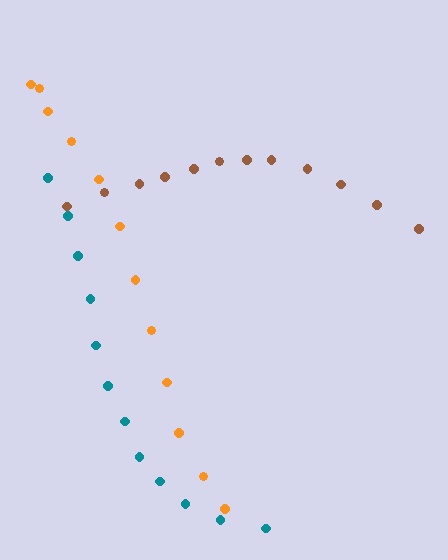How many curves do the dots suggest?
There are 3 distinct paths.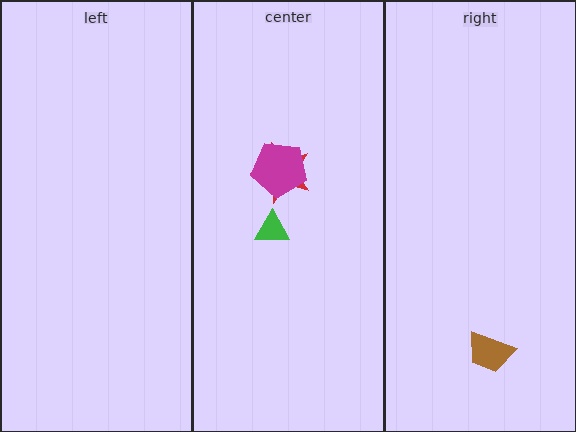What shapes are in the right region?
The brown trapezoid.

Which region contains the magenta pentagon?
The center region.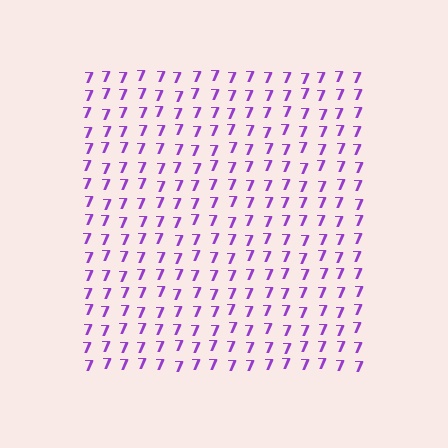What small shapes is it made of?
It is made of small digit 7's.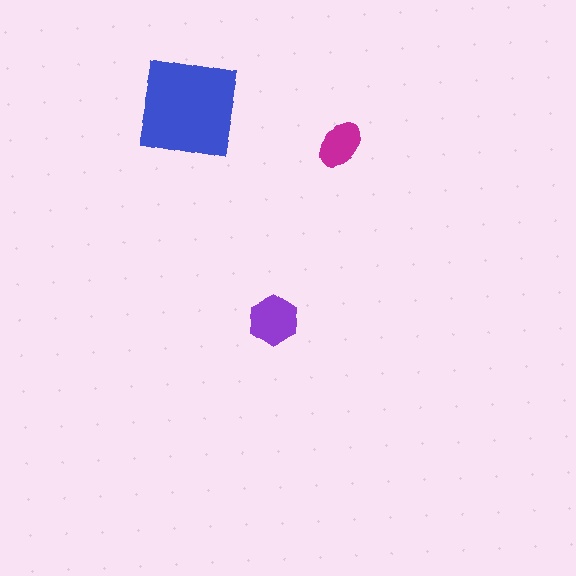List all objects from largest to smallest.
The blue square, the purple hexagon, the magenta ellipse.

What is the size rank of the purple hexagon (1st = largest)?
2nd.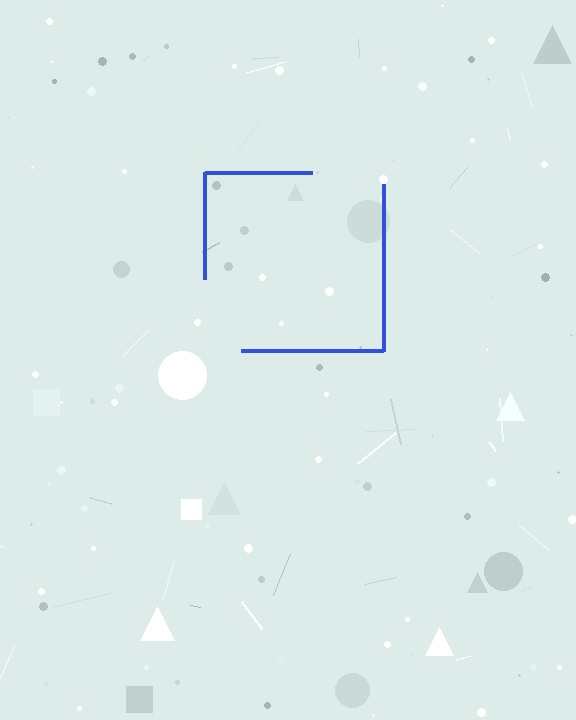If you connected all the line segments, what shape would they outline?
They would outline a square.